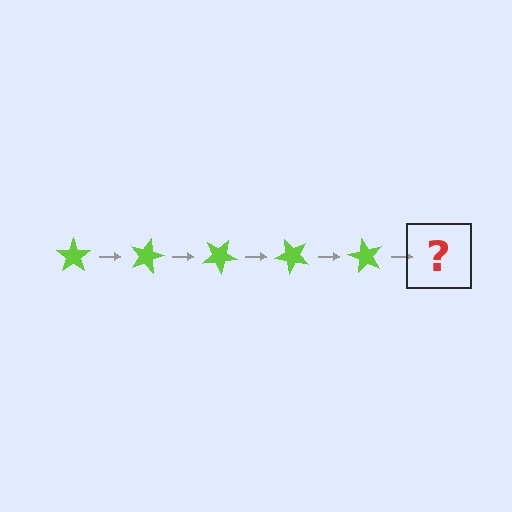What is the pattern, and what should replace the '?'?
The pattern is that the star rotates 15 degrees each step. The '?' should be a lime star rotated 75 degrees.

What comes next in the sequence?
The next element should be a lime star rotated 75 degrees.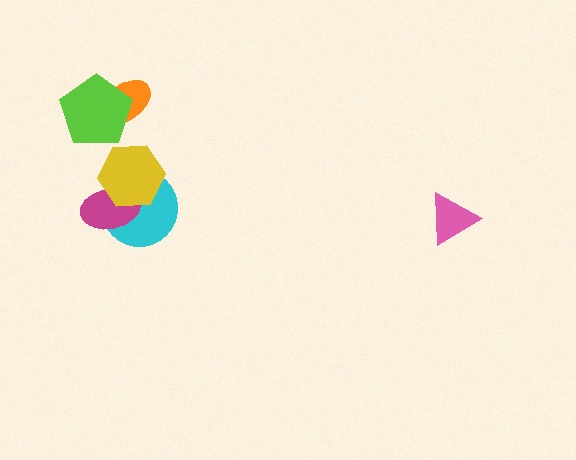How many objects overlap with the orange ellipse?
1 object overlaps with the orange ellipse.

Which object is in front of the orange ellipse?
The lime pentagon is in front of the orange ellipse.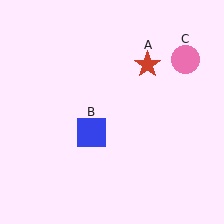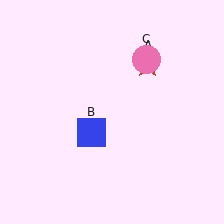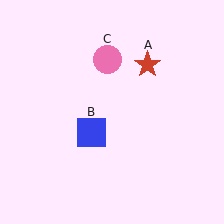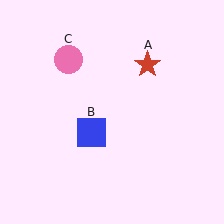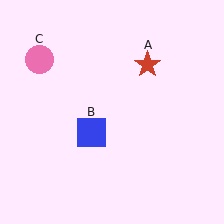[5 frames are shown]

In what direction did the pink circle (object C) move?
The pink circle (object C) moved left.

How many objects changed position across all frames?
1 object changed position: pink circle (object C).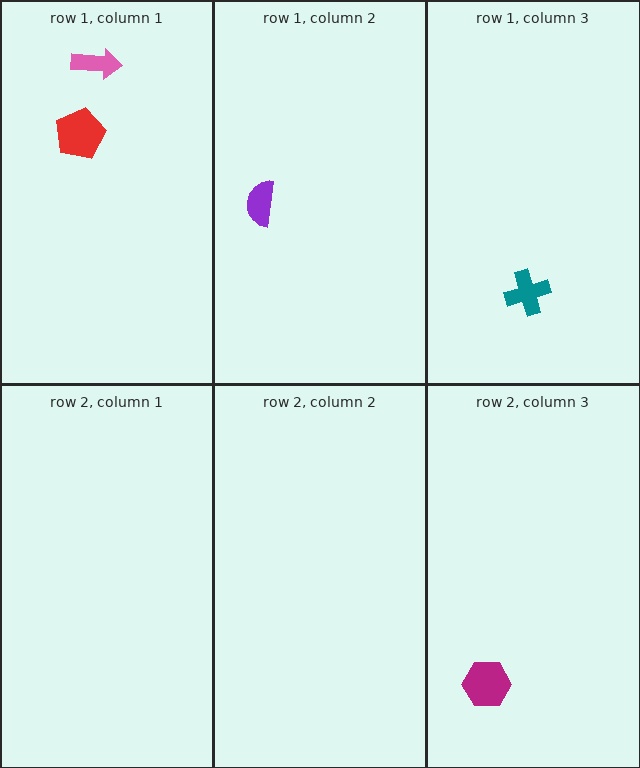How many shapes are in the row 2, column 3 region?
1.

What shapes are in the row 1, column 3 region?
The teal cross.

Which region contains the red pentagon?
The row 1, column 1 region.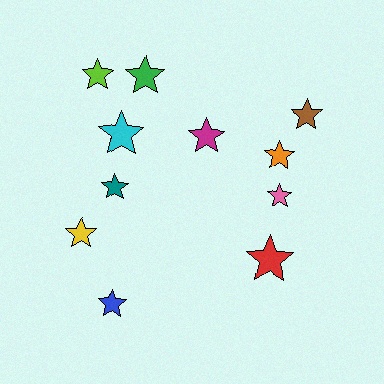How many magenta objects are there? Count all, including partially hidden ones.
There is 1 magenta object.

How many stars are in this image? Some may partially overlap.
There are 11 stars.